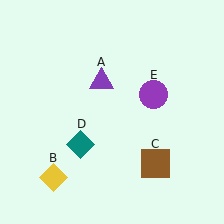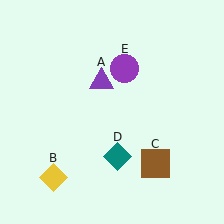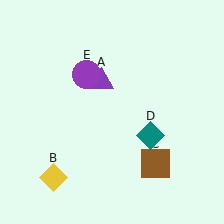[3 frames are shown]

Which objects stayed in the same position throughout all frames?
Purple triangle (object A) and yellow diamond (object B) and brown square (object C) remained stationary.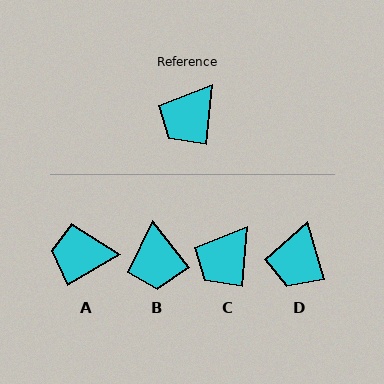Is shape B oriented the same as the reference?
No, it is off by about 43 degrees.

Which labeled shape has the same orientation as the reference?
C.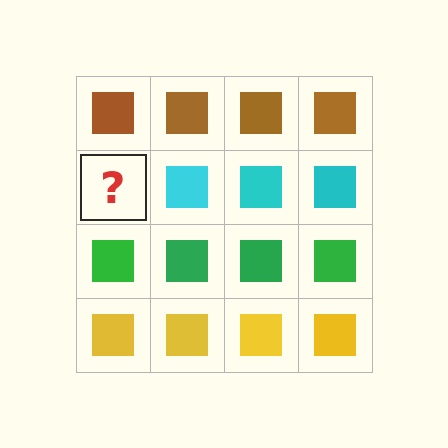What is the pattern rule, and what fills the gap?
The rule is that each row has a consistent color. The gap should be filled with a cyan square.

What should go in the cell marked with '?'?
The missing cell should contain a cyan square.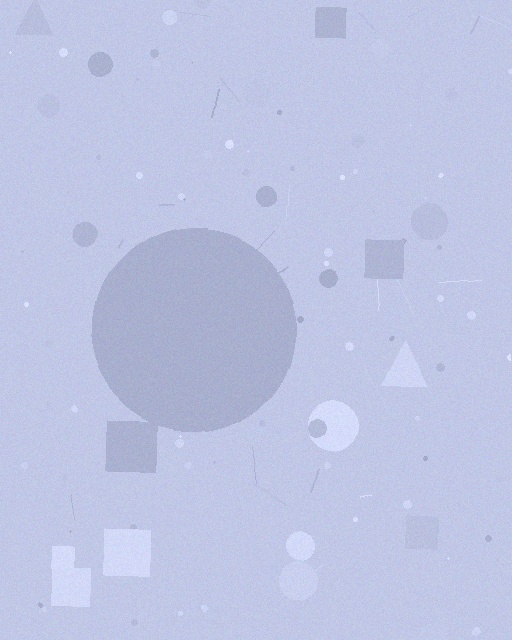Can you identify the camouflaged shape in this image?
The camouflaged shape is a circle.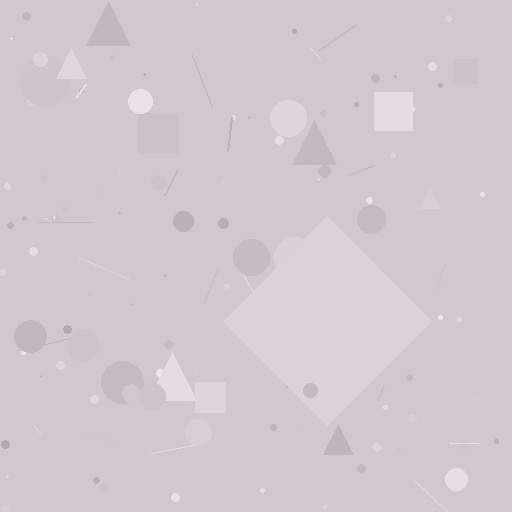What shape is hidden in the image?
A diamond is hidden in the image.